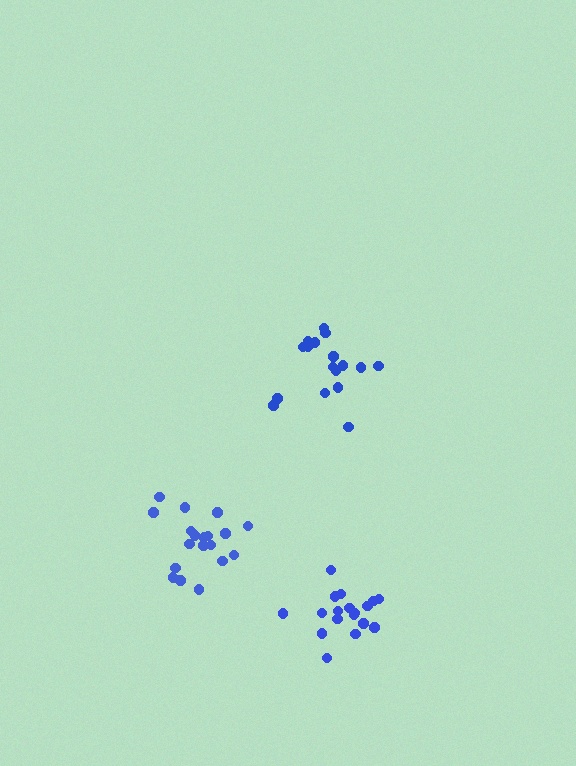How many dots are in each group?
Group 1: 18 dots, Group 2: 19 dots, Group 3: 17 dots (54 total).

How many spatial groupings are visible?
There are 3 spatial groupings.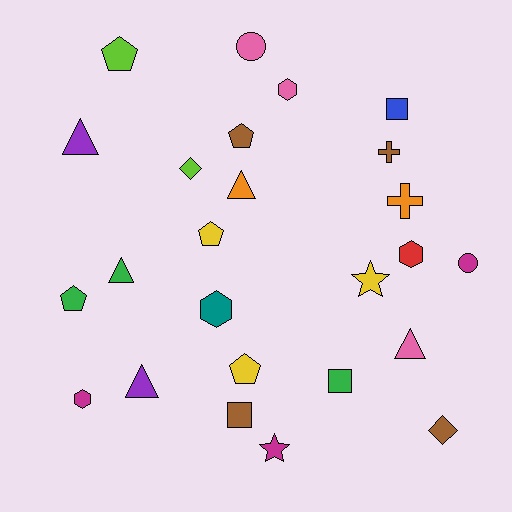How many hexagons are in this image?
There are 4 hexagons.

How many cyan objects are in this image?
There are no cyan objects.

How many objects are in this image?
There are 25 objects.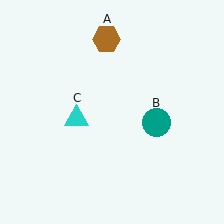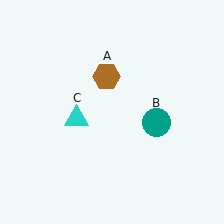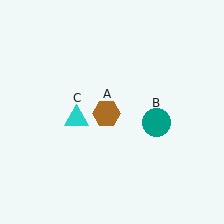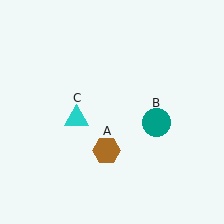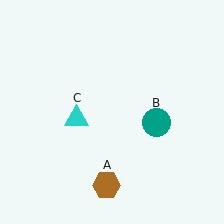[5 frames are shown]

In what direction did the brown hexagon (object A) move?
The brown hexagon (object A) moved down.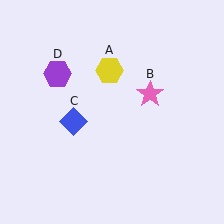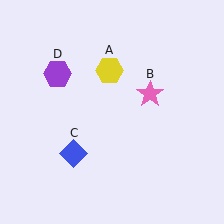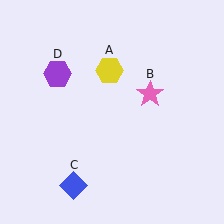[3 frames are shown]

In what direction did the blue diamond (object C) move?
The blue diamond (object C) moved down.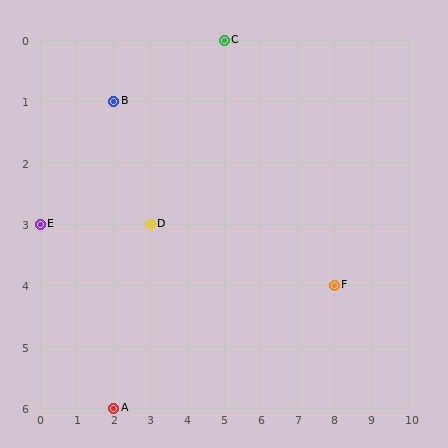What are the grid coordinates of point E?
Point E is at grid coordinates (0, 3).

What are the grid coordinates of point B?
Point B is at grid coordinates (2, 1).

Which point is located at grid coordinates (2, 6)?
Point A is at (2, 6).